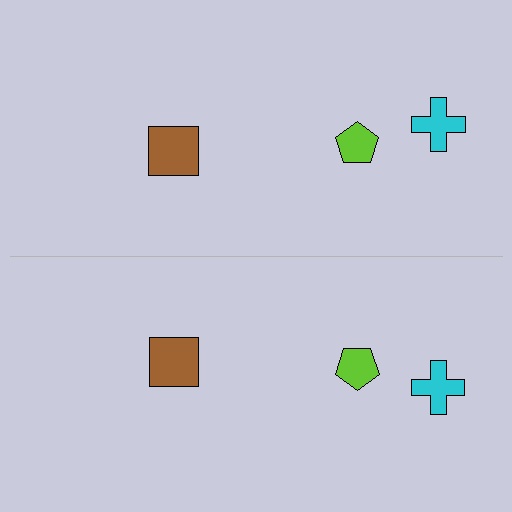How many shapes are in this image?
There are 6 shapes in this image.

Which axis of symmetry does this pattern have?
The pattern has a horizontal axis of symmetry running through the center of the image.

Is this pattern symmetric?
Yes, this pattern has bilateral (reflection) symmetry.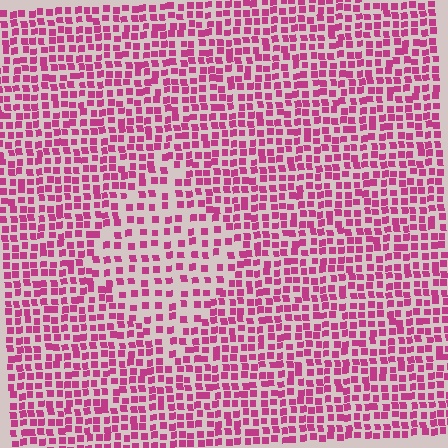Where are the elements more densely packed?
The elements are more densely packed outside the diamond boundary.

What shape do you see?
I see a diamond.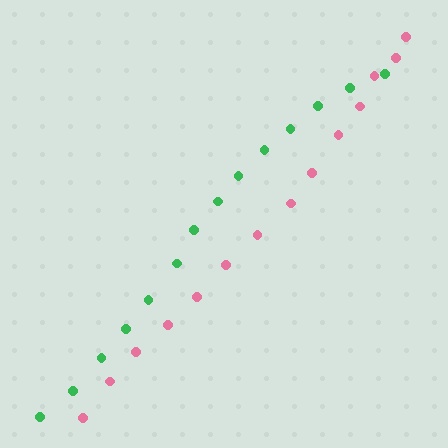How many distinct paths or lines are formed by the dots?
There are 2 distinct paths.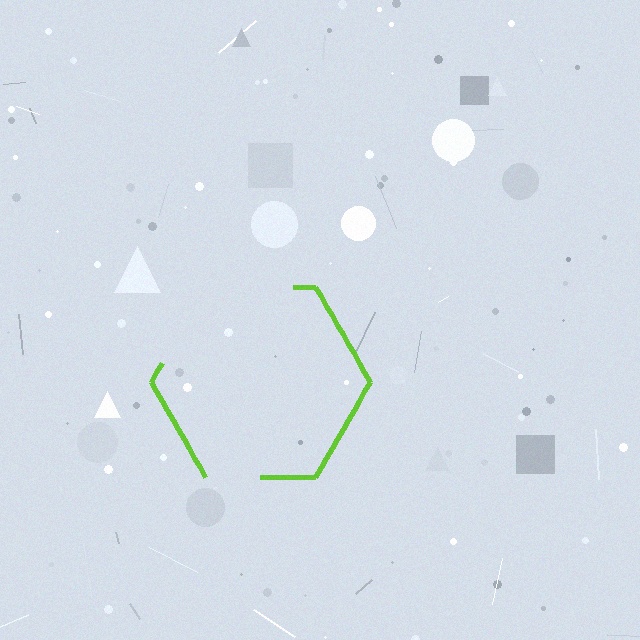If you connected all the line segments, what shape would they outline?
They would outline a hexagon.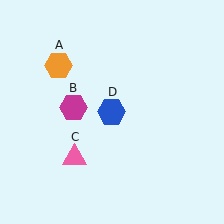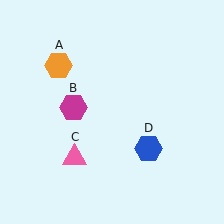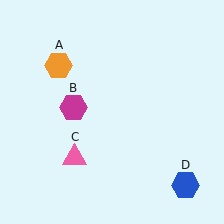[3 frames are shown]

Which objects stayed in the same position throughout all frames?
Orange hexagon (object A) and magenta hexagon (object B) and pink triangle (object C) remained stationary.